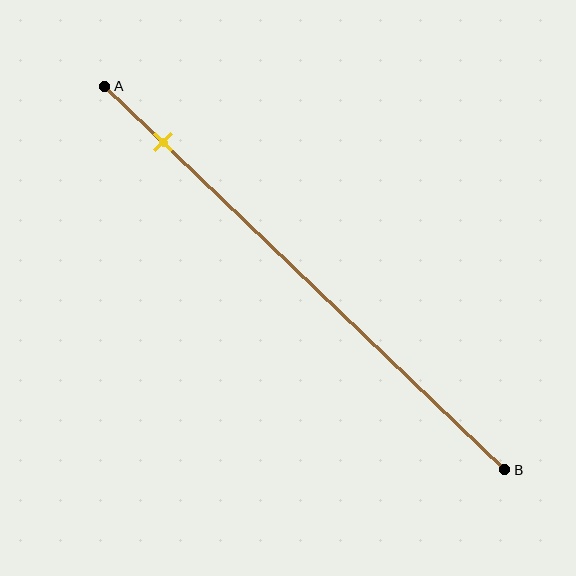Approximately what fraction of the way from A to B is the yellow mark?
The yellow mark is approximately 15% of the way from A to B.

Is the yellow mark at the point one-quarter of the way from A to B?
No, the mark is at about 15% from A, not at the 25% one-quarter point.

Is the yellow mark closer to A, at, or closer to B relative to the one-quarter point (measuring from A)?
The yellow mark is closer to point A than the one-quarter point of segment AB.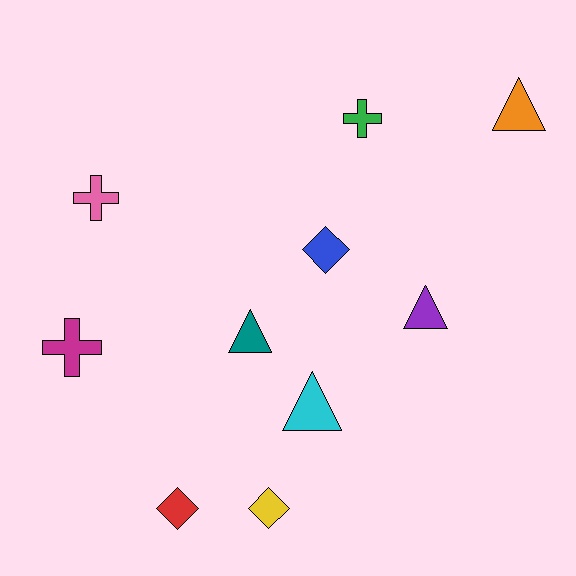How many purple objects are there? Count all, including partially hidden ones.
There is 1 purple object.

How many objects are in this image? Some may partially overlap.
There are 10 objects.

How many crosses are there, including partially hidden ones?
There are 3 crosses.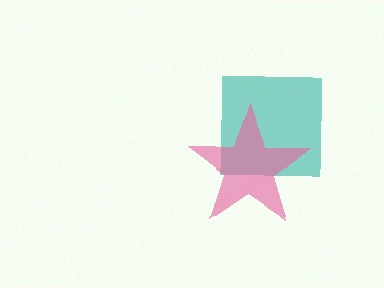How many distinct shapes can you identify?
There are 2 distinct shapes: a teal square, a pink star.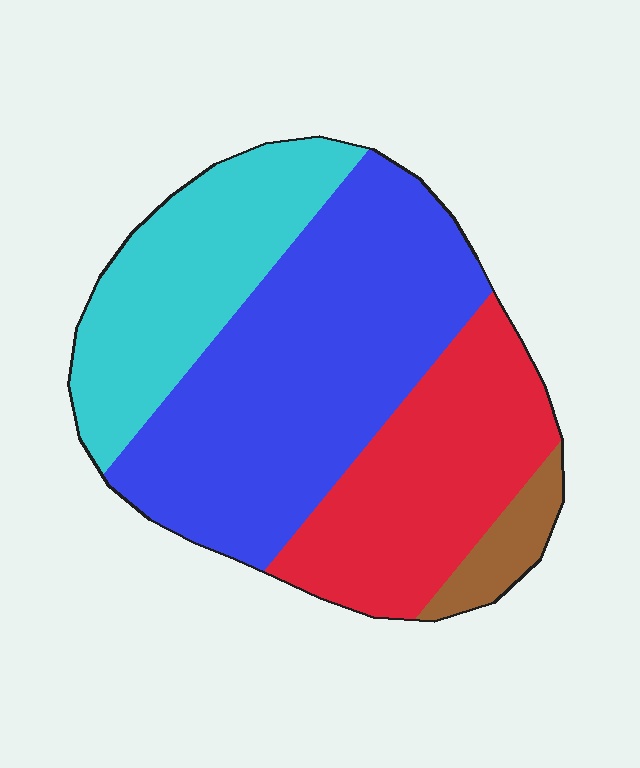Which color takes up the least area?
Brown, at roughly 5%.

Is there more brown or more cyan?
Cyan.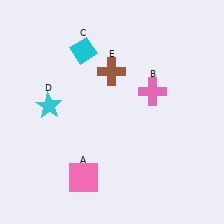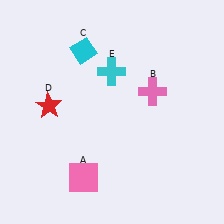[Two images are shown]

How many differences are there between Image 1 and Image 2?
There are 2 differences between the two images.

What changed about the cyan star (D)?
In Image 1, D is cyan. In Image 2, it changed to red.